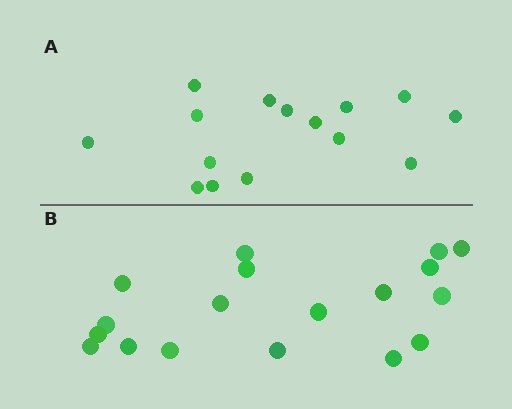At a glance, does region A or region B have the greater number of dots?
Region B (the bottom region) has more dots.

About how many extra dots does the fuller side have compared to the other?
Region B has just a few more — roughly 2 or 3 more dots than region A.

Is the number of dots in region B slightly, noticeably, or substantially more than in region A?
Region B has only slightly more — the two regions are fairly close. The ratio is roughly 1.2 to 1.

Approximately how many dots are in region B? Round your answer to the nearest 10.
About 20 dots. (The exact count is 18, which rounds to 20.)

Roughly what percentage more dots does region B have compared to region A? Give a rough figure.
About 20% more.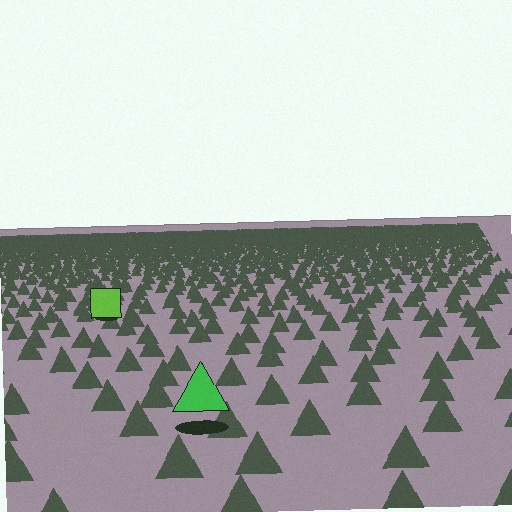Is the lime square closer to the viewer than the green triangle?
No. The green triangle is closer — you can tell from the texture gradient: the ground texture is coarser near it.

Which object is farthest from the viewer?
The lime square is farthest from the viewer. It appears smaller and the ground texture around it is denser.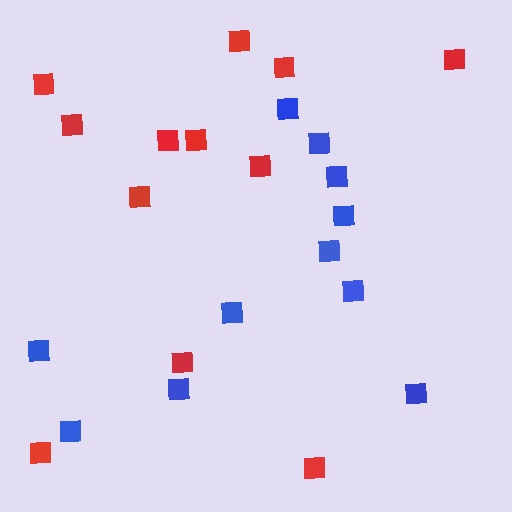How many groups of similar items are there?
There are 2 groups: one group of blue squares (11) and one group of red squares (12).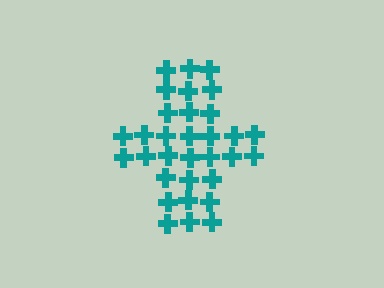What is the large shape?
The large shape is a cross.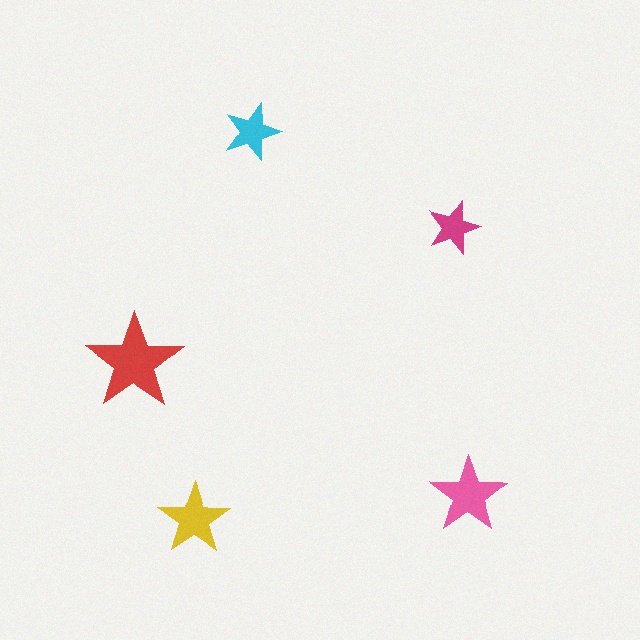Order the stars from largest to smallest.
the red one, the pink one, the yellow one, the cyan one, the magenta one.